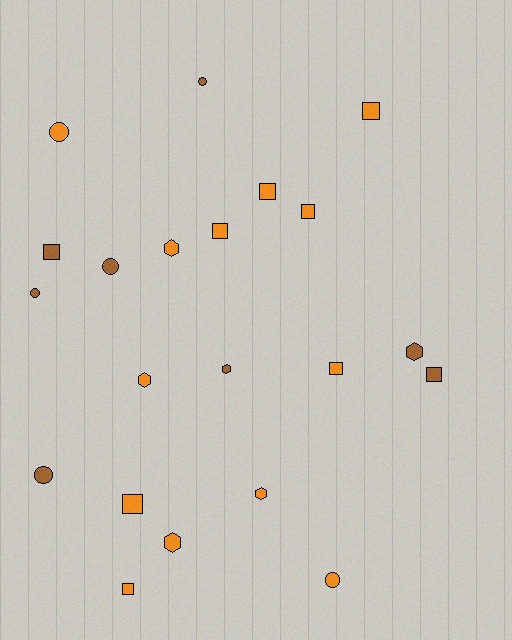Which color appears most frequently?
Orange, with 13 objects.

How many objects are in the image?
There are 21 objects.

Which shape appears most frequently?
Square, with 9 objects.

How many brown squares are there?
There are 2 brown squares.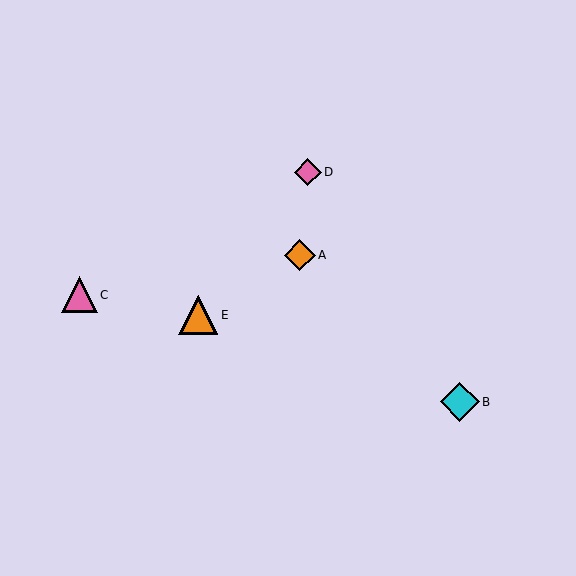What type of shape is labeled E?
Shape E is an orange triangle.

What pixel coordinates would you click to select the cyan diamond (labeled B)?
Click at (460, 402) to select the cyan diamond B.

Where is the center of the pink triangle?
The center of the pink triangle is at (79, 295).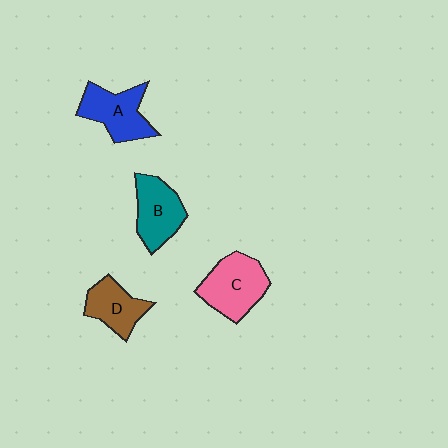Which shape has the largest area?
Shape C (pink).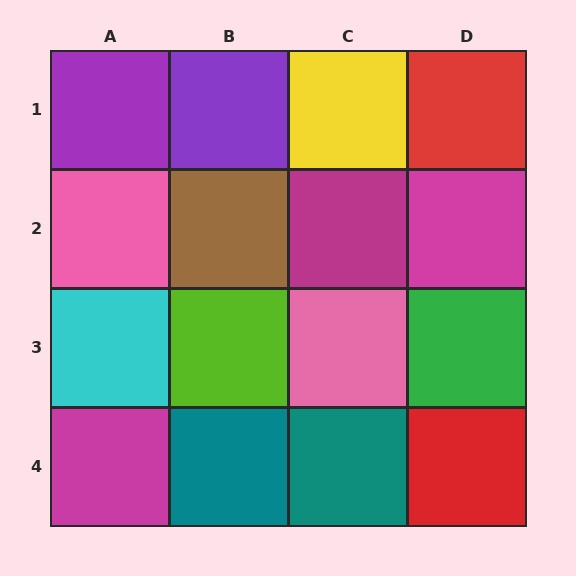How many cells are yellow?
1 cell is yellow.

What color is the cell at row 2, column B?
Brown.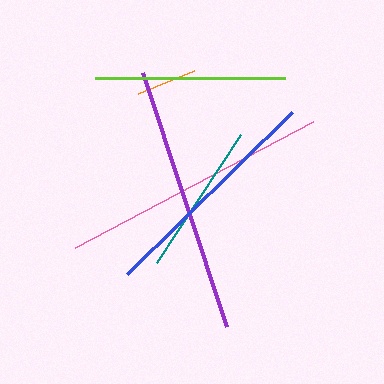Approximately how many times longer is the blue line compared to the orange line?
The blue line is approximately 3.8 times the length of the orange line.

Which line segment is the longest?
The pink line is the longest at approximately 269 pixels.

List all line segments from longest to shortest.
From longest to shortest: pink, purple, blue, lime, teal, orange.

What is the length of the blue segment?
The blue segment is approximately 231 pixels long.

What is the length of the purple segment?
The purple segment is approximately 268 pixels long.